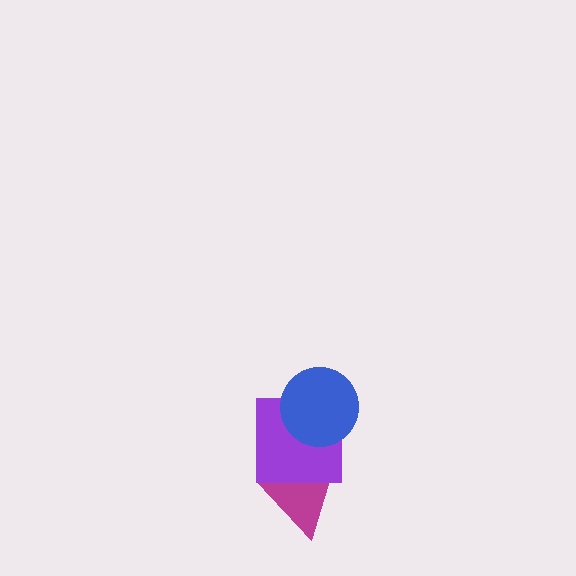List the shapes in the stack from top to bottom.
From top to bottom: the blue circle, the purple square, the magenta triangle.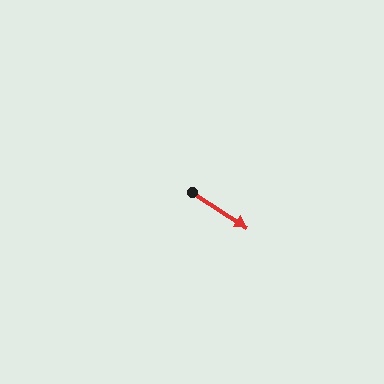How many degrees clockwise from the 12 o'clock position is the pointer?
Approximately 123 degrees.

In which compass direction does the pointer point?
Southeast.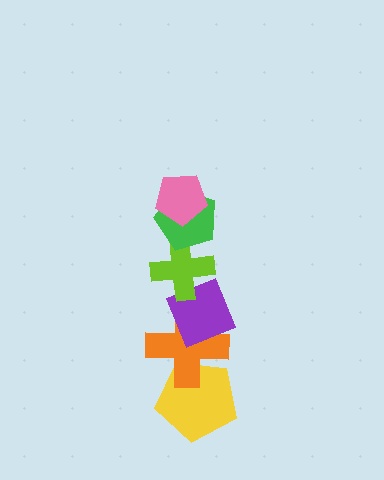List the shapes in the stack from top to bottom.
From top to bottom: the pink pentagon, the green pentagon, the lime cross, the purple diamond, the orange cross, the yellow pentagon.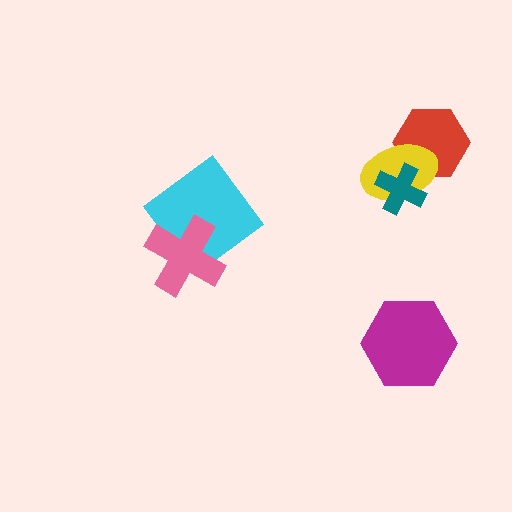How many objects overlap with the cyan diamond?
1 object overlaps with the cyan diamond.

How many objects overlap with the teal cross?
2 objects overlap with the teal cross.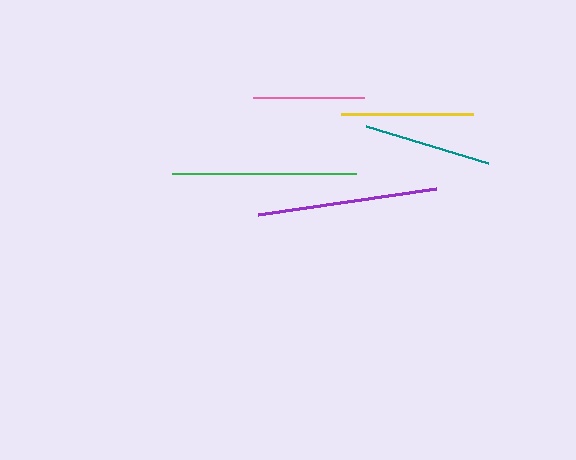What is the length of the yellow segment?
The yellow segment is approximately 132 pixels long.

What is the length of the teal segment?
The teal segment is approximately 128 pixels long.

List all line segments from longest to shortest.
From longest to shortest: green, purple, yellow, teal, pink.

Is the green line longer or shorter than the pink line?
The green line is longer than the pink line.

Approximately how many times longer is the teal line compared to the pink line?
The teal line is approximately 1.2 times the length of the pink line.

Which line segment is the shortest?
The pink line is the shortest at approximately 110 pixels.